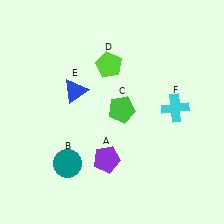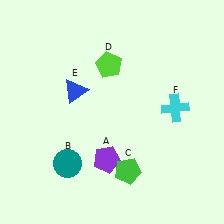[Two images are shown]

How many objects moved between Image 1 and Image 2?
1 object moved between the two images.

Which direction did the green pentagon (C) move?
The green pentagon (C) moved down.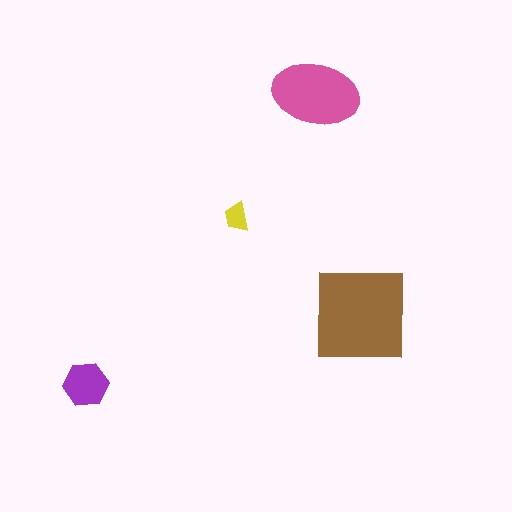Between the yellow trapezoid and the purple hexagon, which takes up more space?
The purple hexagon.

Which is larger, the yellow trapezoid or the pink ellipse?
The pink ellipse.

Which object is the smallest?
The yellow trapezoid.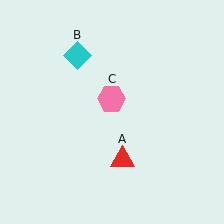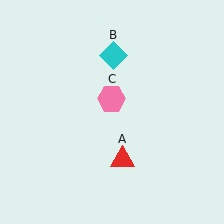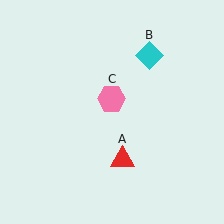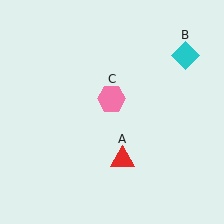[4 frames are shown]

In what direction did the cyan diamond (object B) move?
The cyan diamond (object B) moved right.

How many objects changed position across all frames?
1 object changed position: cyan diamond (object B).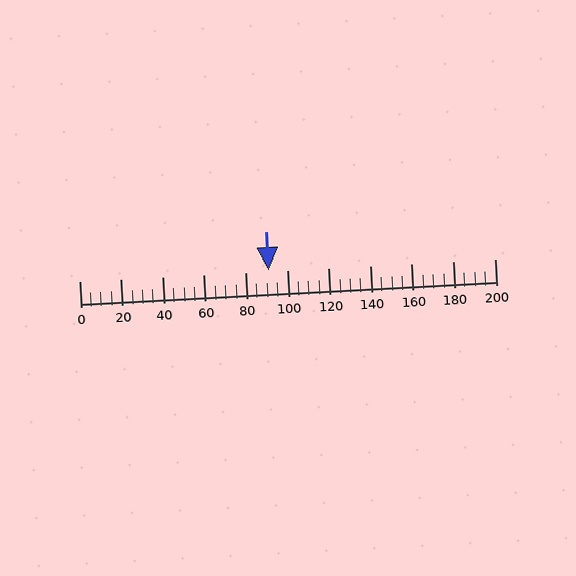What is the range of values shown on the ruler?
The ruler shows values from 0 to 200.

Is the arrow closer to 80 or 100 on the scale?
The arrow is closer to 100.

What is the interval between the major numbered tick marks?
The major tick marks are spaced 20 units apart.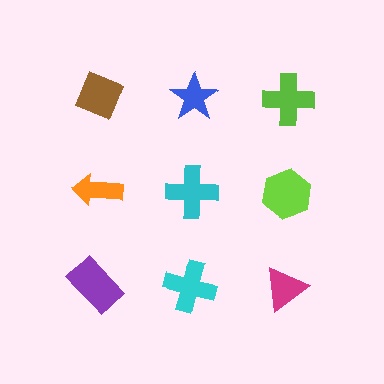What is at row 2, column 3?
A lime hexagon.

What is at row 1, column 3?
A lime cross.